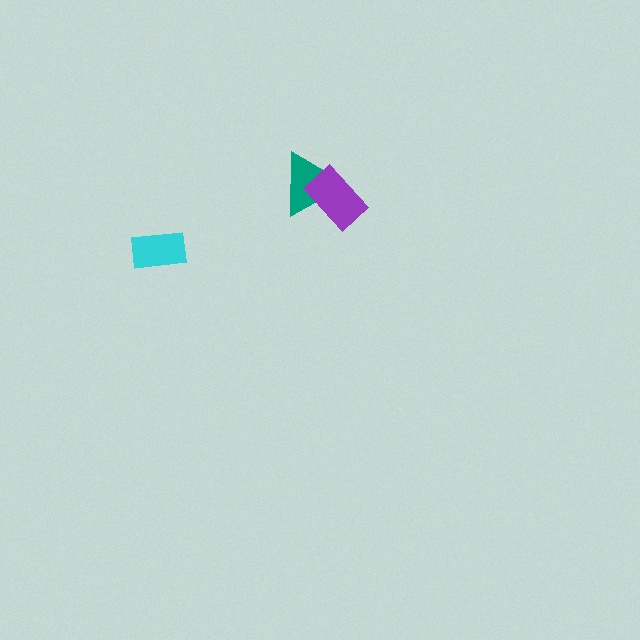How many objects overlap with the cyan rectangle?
0 objects overlap with the cyan rectangle.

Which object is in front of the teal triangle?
The purple rectangle is in front of the teal triangle.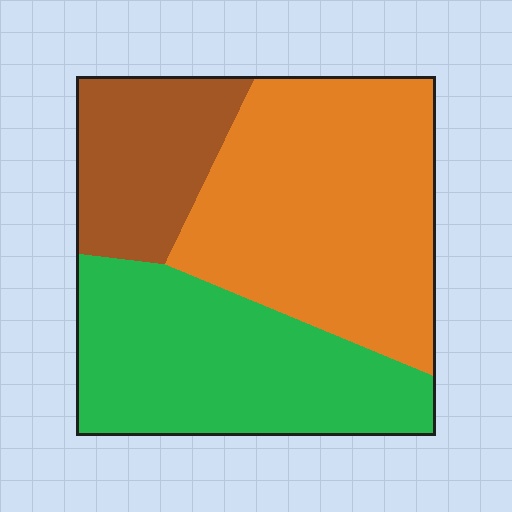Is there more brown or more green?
Green.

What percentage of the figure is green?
Green takes up about three eighths (3/8) of the figure.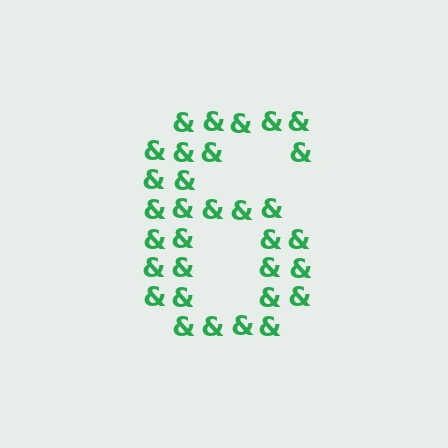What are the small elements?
The small elements are ampersands.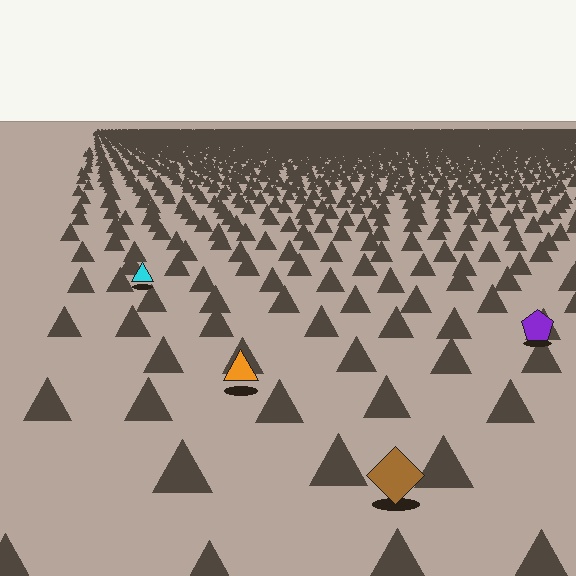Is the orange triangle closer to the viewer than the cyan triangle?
Yes. The orange triangle is closer — you can tell from the texture gradient: the ground texture is coarser near it.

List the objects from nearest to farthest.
From nearest to farthest: the brown diamond, the orange triangle, the purple pentagon, the cyan triangle.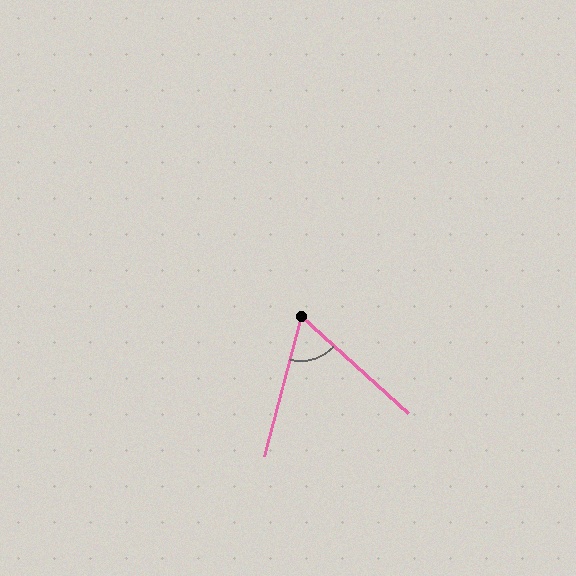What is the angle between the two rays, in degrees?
Approximately 63 degrees.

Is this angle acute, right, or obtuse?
It is acute.